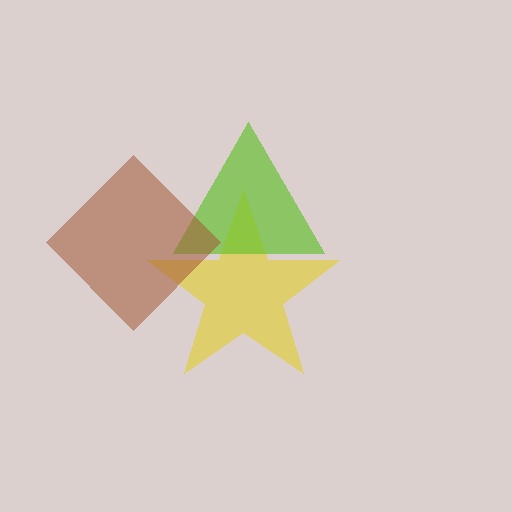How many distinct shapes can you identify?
There are 3 distinct shapes: a yellow star, a lime triangle, a brown diamond.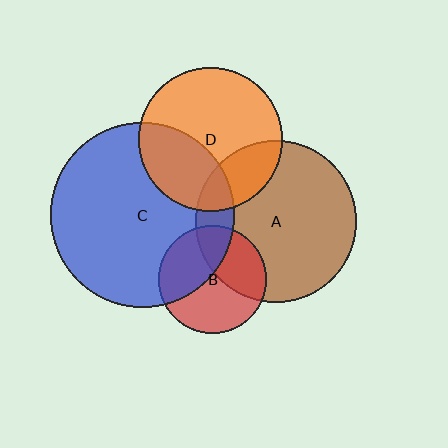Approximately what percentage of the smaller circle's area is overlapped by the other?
Approximately 40%.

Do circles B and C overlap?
Yes.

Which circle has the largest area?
Circle C (blue).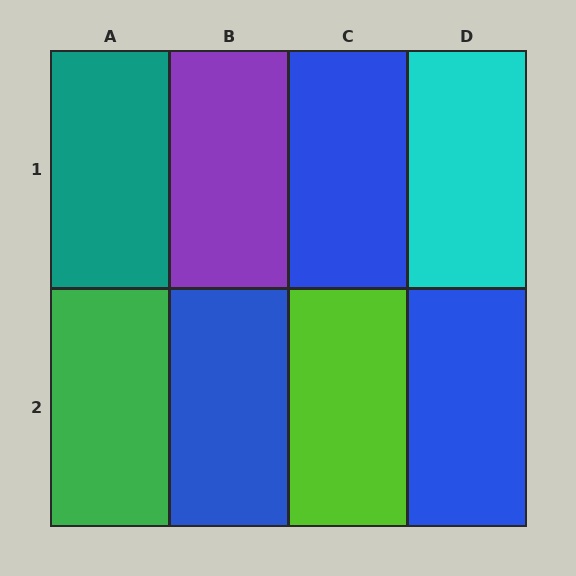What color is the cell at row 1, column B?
Purple.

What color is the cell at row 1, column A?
Teal.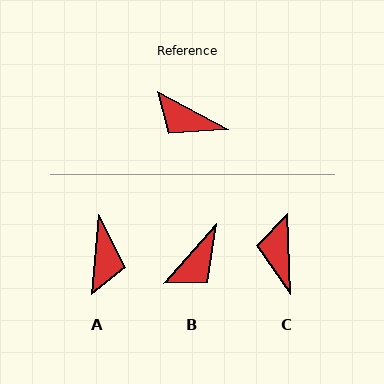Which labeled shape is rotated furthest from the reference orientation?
A, about 113 degrees away.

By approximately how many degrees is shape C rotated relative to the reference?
Approximately 59 degrees clockwise.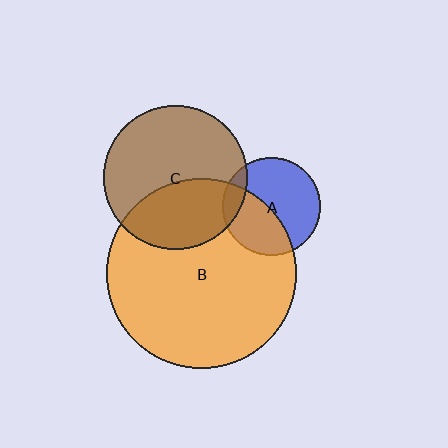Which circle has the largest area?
Circle B (orange).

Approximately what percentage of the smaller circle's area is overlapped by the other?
Approximately 10%.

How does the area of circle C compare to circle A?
Approximately 2.2 times.